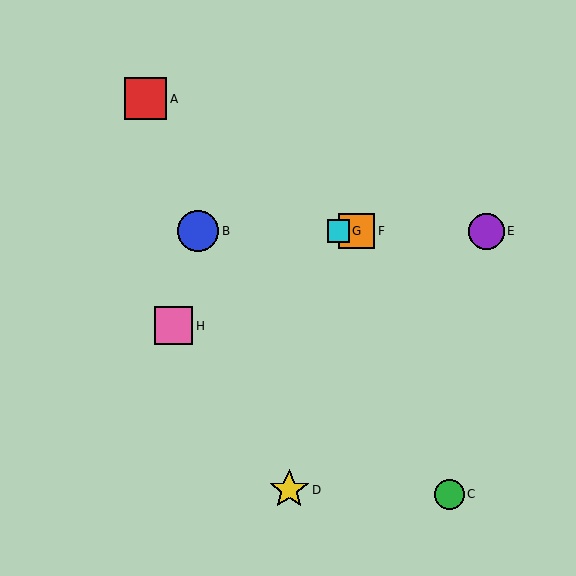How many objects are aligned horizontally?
4 objects (B, E, F, G) are aligned horizontally.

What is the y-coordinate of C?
Object C is at y≈494.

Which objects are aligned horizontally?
Objects B, E, F, G are aligned horizontally.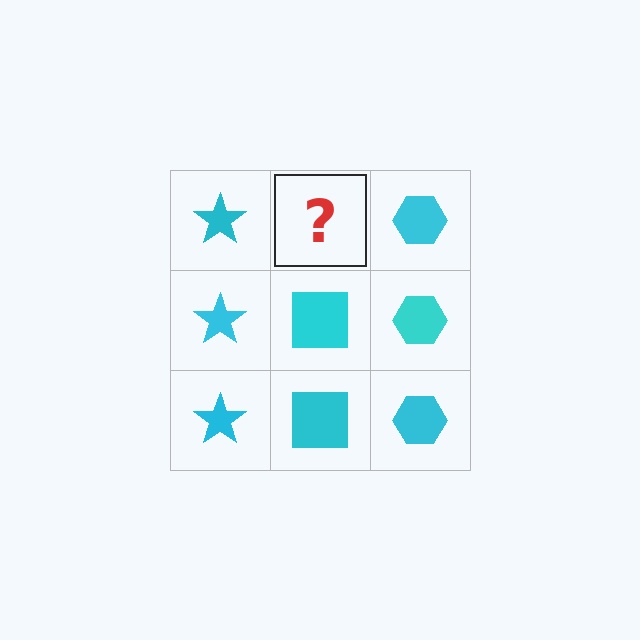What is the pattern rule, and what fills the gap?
The rule is that each column has a consistent shape. The gap should be filled with a cyan square.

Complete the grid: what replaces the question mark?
The question mark should be replaced with a cyan square.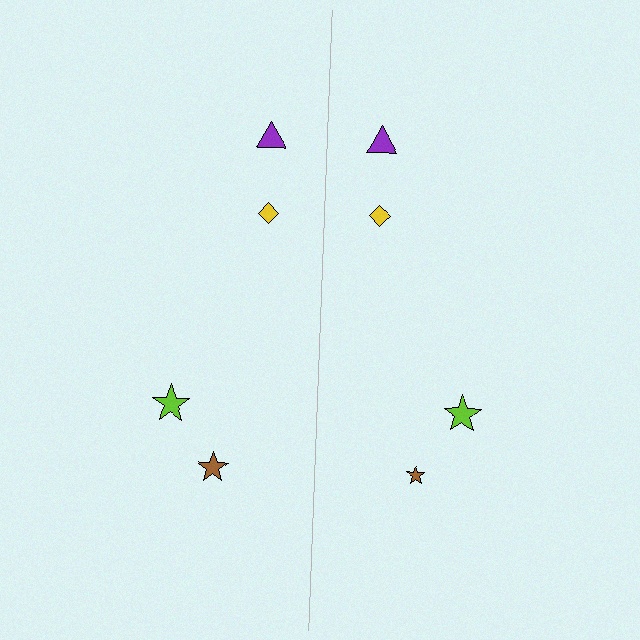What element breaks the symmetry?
The brown star on the right side has a different size than its mirror counterpart.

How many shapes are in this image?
There are 8 shapes in this image.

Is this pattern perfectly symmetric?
No, the pattern is not perfectly symmetric. The brown star on the right side has a different size than its mirror counterpart.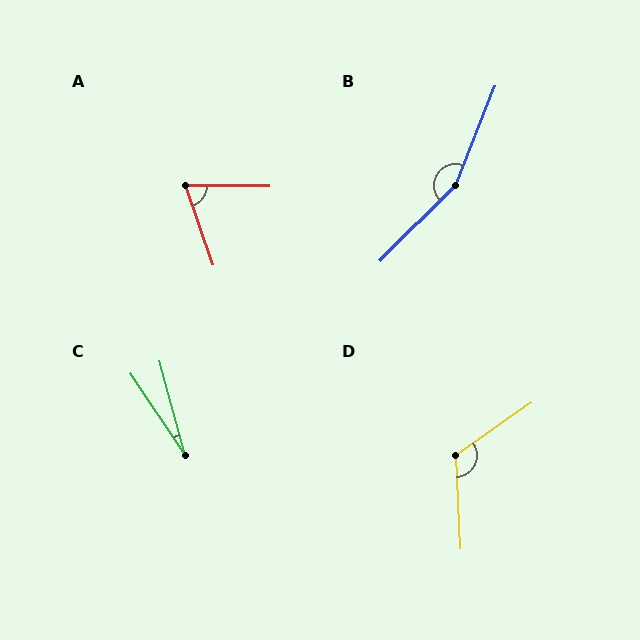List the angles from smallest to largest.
C (19°), A (71°), D (122°), B (156°).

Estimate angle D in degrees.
Approximately 122 degrees.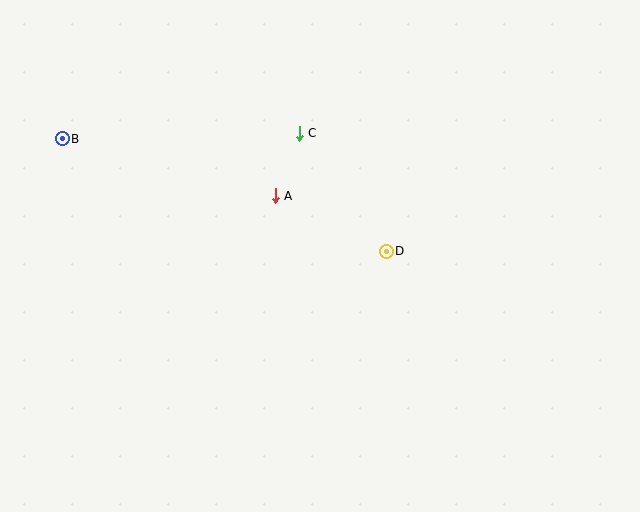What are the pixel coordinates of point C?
Point C is at (299, 133).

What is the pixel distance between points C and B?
The distance between C and B is 237 pixels.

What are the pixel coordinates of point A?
Point A is at (275, 196).